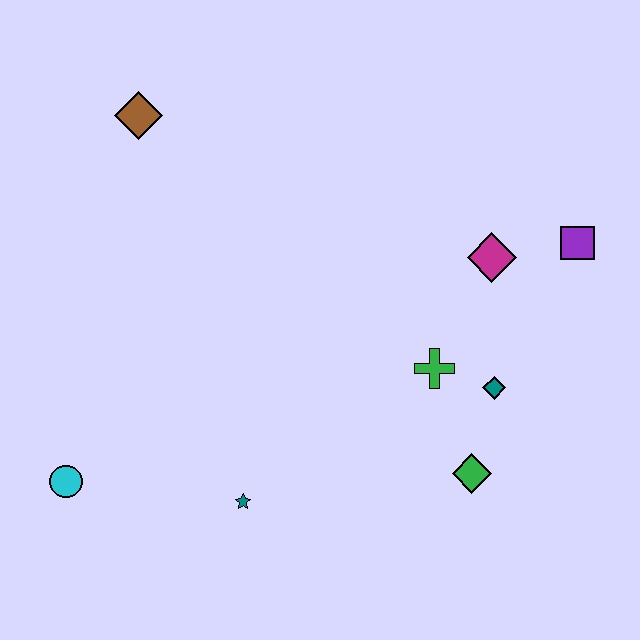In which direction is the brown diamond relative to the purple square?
The brown diamond is to the left of the purple square.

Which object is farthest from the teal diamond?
The brown diamond is farthest from the teal diamond.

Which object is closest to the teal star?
The cyan circle is closest to the teal star.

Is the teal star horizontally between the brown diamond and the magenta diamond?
Yes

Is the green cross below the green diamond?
No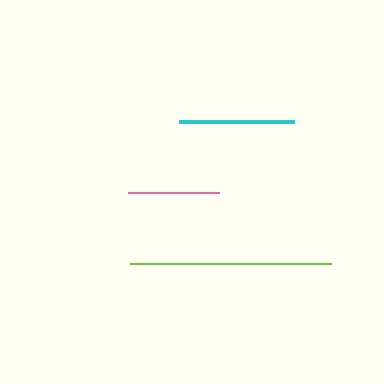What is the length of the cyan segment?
The cyan segment is approximately 115 pixels long.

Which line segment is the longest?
The lime line is the longest at approximately 201 pixels.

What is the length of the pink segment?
The pink segment is approximately 90 pixels long.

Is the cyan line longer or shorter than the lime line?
The lime line is longer than the cyan line.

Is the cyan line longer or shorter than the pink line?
The cyan line is longer than the pink line.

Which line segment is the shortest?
The pink line is the shortest at approximately 90 pixels.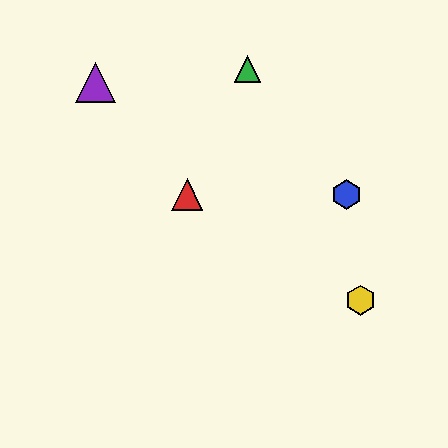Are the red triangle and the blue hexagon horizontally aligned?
Yes, both are at y≈194.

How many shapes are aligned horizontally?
2 shapes (the red triangle, the blue hexagon) are aligned horizontally.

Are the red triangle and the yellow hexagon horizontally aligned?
No, the red triangle is at y≈194 and the yellow hexagon is at y≈300.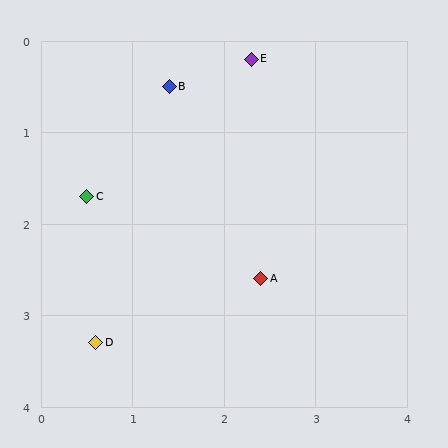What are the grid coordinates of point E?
Point E is at approximately (2.3, 0.2).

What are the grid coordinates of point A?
Point A is at approximately (2.4, 2.6).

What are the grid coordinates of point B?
Point B is at approximately (1.4, 0.5).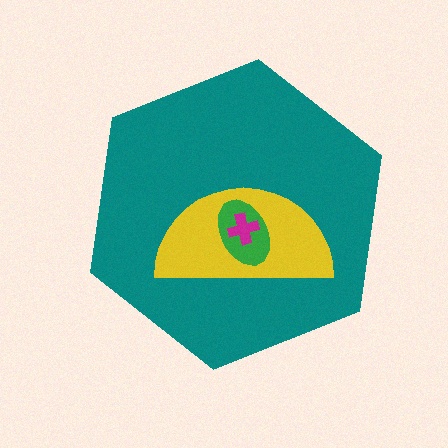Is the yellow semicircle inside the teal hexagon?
Yes.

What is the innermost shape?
The magenta cross.